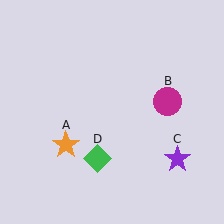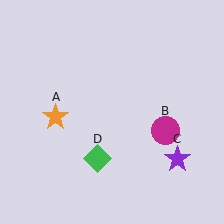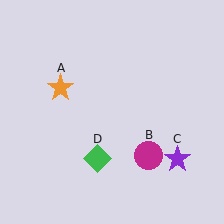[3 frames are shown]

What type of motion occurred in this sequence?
The orange star (object A), magenta circle (object B) rotated clockwise around the center of the scene.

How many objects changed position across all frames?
2 objects changed position: orange star (object A), magenta circle (object B).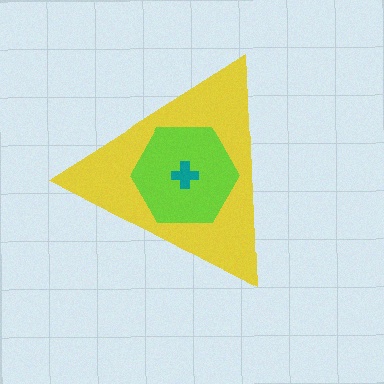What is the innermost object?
The teal cross.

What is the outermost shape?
The yellow triangle.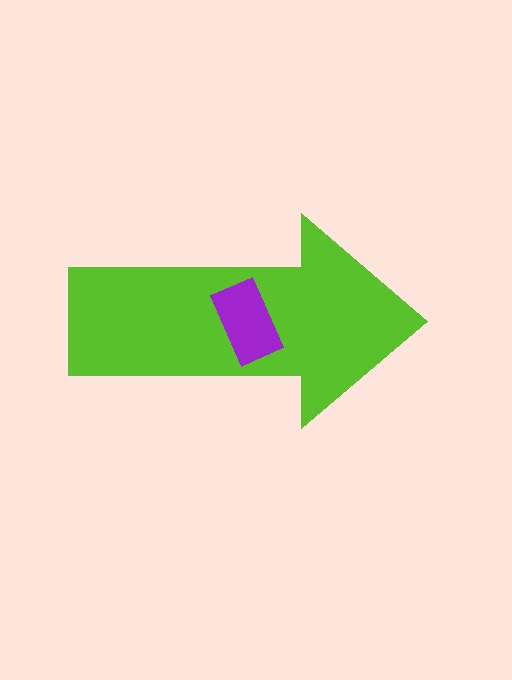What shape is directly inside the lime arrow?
The purple rectangle.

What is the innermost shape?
The purple rectangle.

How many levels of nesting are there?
2.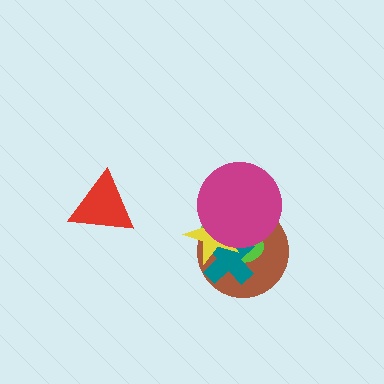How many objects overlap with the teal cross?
4 objects overlap with the teal cross.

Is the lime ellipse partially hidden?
Yes, it is partially covered by another shape.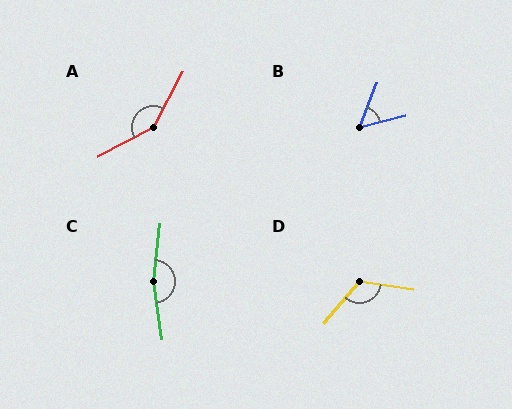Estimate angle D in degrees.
Approximately 122 degrees.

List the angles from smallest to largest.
B (55°), D (122°), A (146°), C (165°).